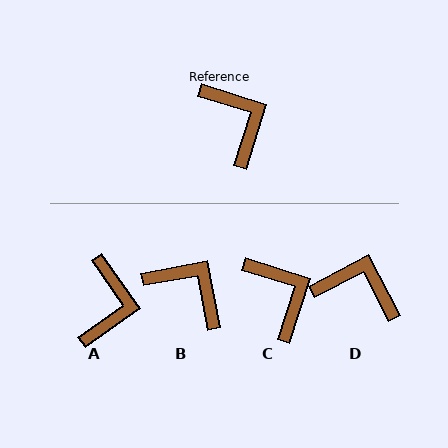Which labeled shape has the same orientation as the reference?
C.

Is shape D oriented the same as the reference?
No, it is off by about 45 degrees.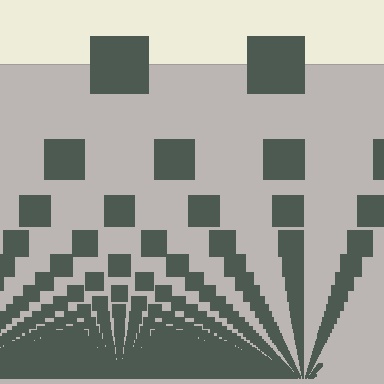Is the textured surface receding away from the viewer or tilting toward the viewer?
The surface appears to tilt toward the viewer. Texture elements get larger and sparser toward the top.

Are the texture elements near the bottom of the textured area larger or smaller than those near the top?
Smaller. The gradient is inverted — elements near the bottom are smaller and denser.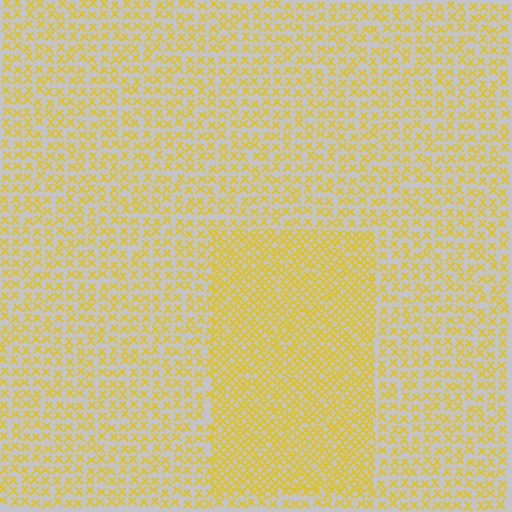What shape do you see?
I see a rectangle.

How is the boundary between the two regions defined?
The boundary is defined by a change in element density (approximately 1.8x ratio). All elements are the same color, size, and shape.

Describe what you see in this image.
The image contains small yellow elements arranged at two different densities. A rectangle-shaped region is visible where the elements are more densely packed than the surrounding area.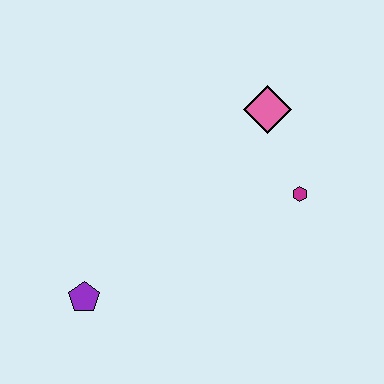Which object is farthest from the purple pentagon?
The pink diamond is farthest from the purple pentagon.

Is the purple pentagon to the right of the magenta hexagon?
No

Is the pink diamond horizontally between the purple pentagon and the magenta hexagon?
Yes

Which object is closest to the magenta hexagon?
The pink diamond is closest to the magenta hexagon.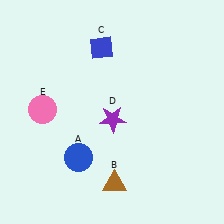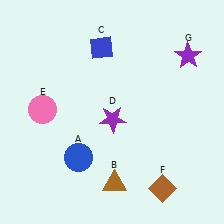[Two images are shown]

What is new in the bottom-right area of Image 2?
A brown diamond (F) was added in the bottom-right area of Image 2.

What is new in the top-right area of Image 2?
A purple star (G) was added in the top-right area of Image 2.